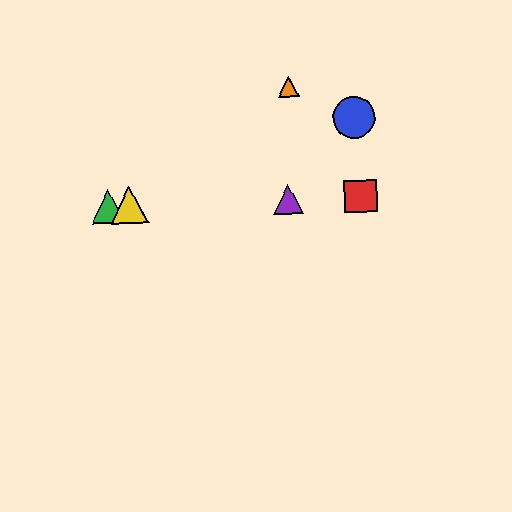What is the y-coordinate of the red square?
The red square is at y≈196.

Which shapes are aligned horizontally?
The red square, the green triangle, the yellow triangle, the purple triangle are aligned horizontally.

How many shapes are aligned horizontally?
4 shapes (the red square, the green triangle, the yellow triangle, the purple triangle) are aligned horizontally.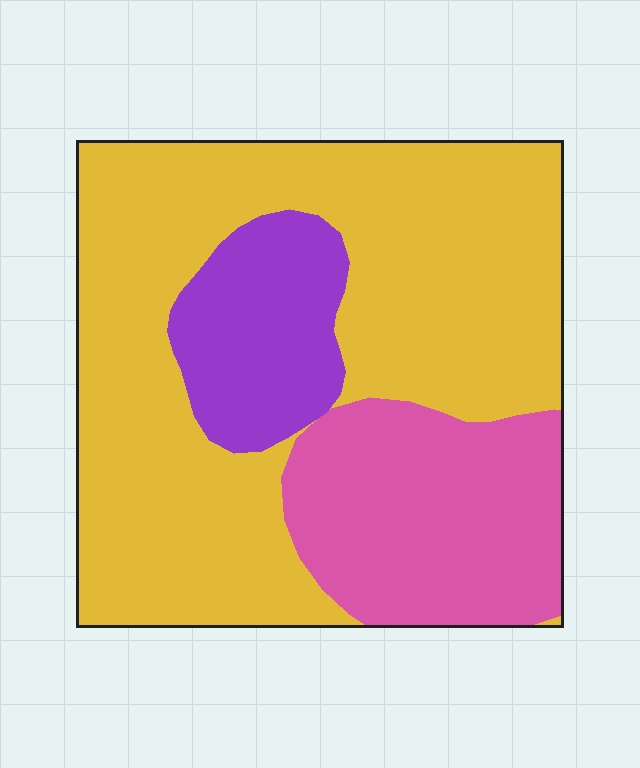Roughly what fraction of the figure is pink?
Pink covers about 25% of the figure.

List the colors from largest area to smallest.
From largest to smallest: yellow, pink, purple.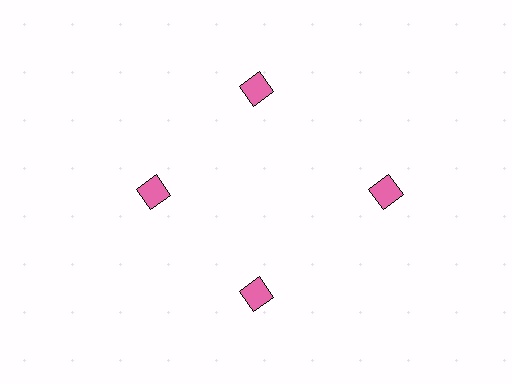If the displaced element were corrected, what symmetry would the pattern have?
It would have 4-fold rotational symmetry — the pattern would map onto itself every 90 degrees.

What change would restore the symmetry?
The symmetry would be restored by moving it inward, back onto the ring so that all 4 diamonds sit at equal angles and equal distance from the center.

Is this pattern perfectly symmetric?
No. The 4 pink diamonds are arranged in a ring, but one element near the 3 o'clock position is pushed outward from the center, breaking the 4-fold rotational symmetry.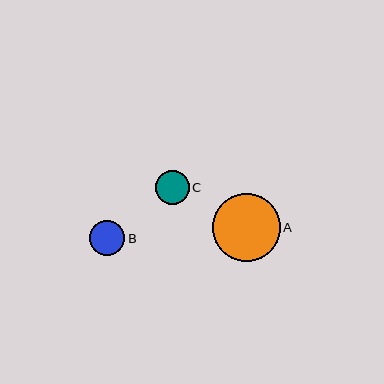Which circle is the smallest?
Circle C is the smallest with a size of approximately 34 pixels.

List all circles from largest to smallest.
From largest to smallest: A, B, C.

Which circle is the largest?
Circle A is the largest with a size of approximately 68 pixels.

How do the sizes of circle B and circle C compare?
Circle B and circle C are approximately the same size.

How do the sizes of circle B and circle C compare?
Circle B and circle C are approximately the same size.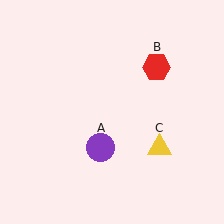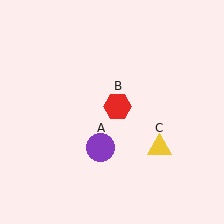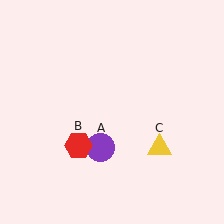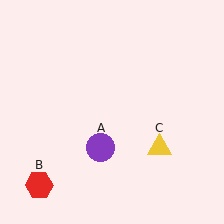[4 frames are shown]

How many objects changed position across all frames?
1 object changed position: red hexagon (object B).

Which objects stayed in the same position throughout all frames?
Purple circle (object A) and yellow triangle (object C) remained stationary.